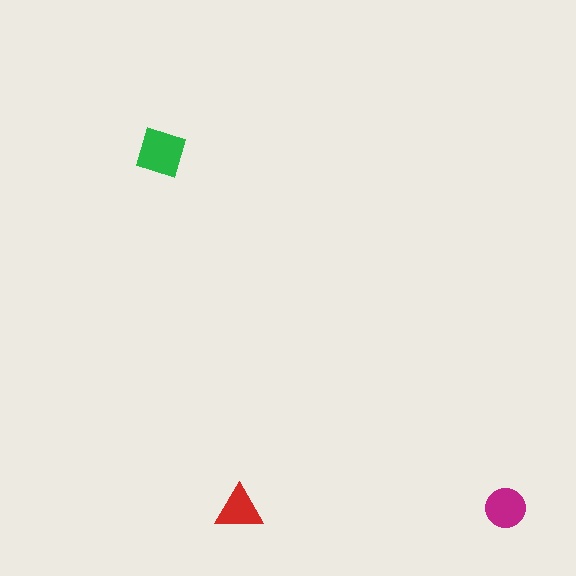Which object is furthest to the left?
The green diamond is leftmost.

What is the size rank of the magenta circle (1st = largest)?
2nd.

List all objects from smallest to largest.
The red triangle, the magenta circle, the green diamond.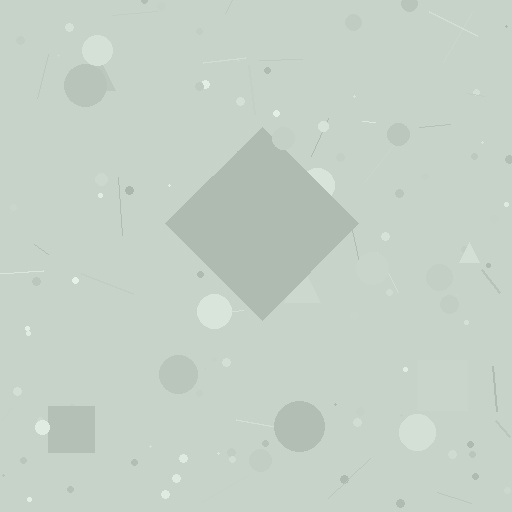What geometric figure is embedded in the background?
A diamond is embedded in the background.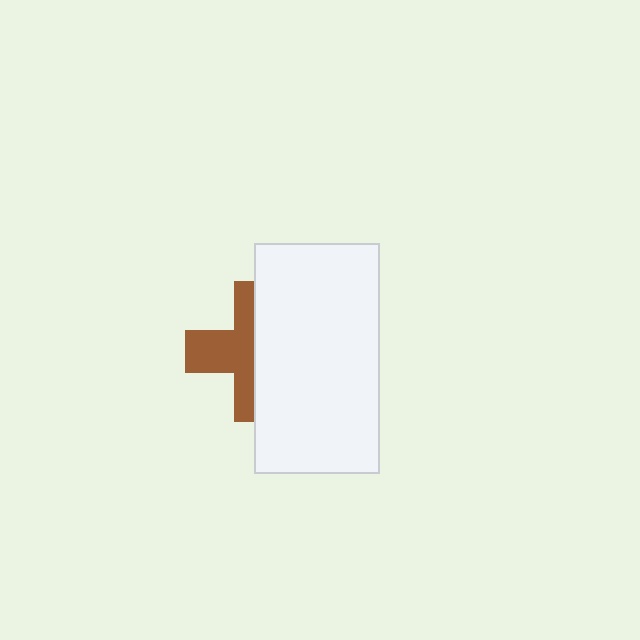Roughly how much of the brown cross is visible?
About half of it is visible (roughly 47%).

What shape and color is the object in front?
The object in front is a white rectangle.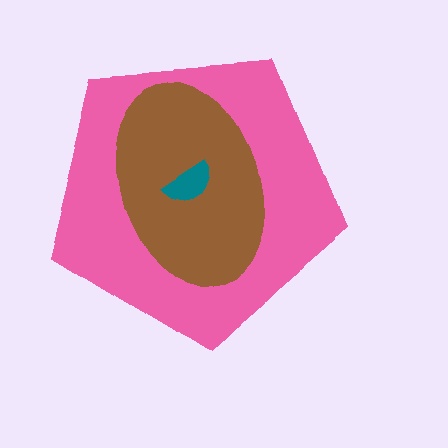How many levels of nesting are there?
3.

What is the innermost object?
The teal semicircle.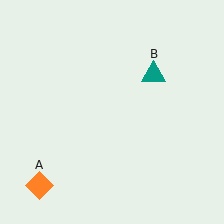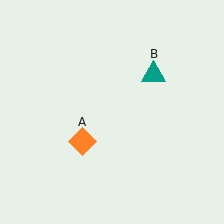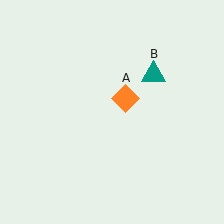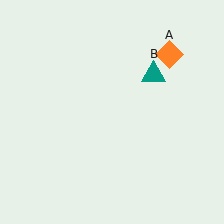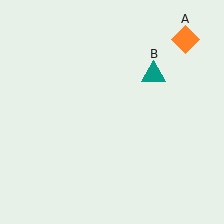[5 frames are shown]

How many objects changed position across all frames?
1 object changed position: orange diamond (object A).